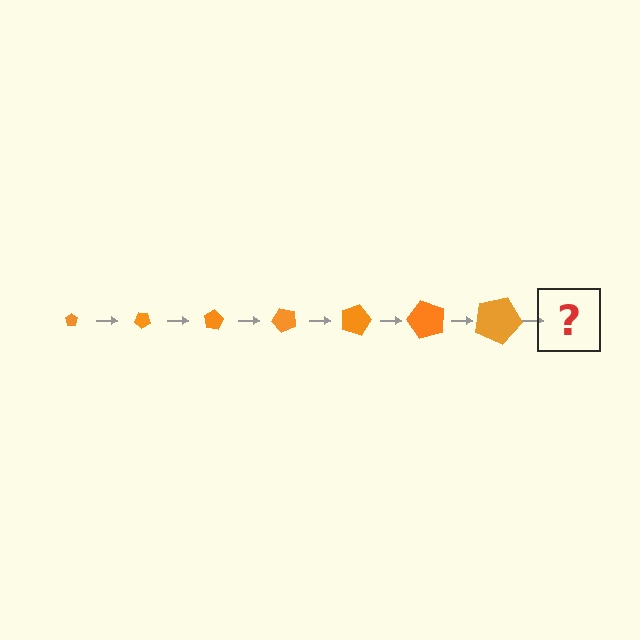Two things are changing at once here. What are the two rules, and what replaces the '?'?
The two rules are that the pentagon grows larger each step and it rotates 40 degrees each step. The '?' should be a pentagon, larger than the previous one and rotated 280 degrees from the start.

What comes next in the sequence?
The next element should be a pentagon, larger than the previous one and rotated 280 degrees from the start.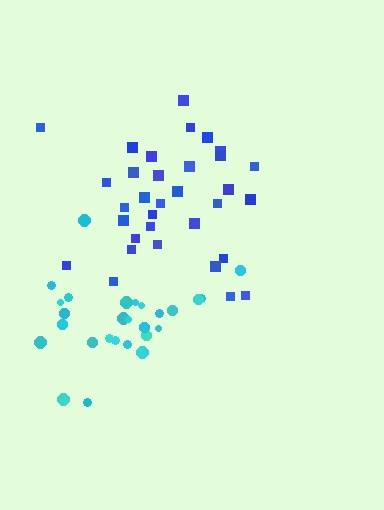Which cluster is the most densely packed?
Cyan.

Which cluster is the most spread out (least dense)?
Blue.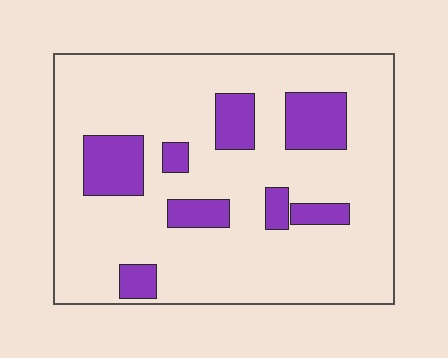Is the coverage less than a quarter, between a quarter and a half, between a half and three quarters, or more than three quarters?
Less than a quarter.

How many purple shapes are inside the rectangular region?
8.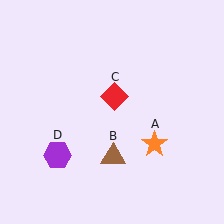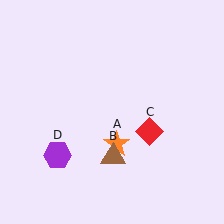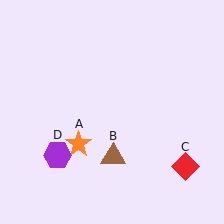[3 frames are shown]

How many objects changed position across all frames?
2 objects changed position: orange star (object A), red diamond (object C).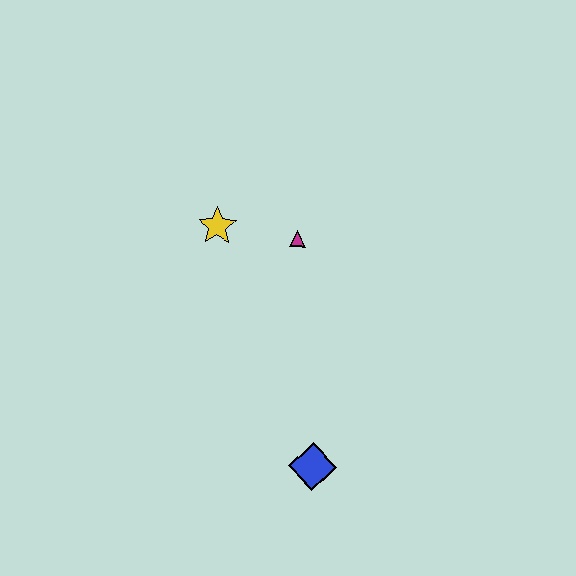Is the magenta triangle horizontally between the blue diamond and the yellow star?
Yes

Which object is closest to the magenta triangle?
The yellow star is closest to the magenta triangle.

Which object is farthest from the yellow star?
The blue diamond is farthest from the yellow star.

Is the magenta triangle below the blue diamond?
No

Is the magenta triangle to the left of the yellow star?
No